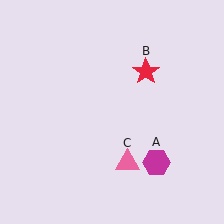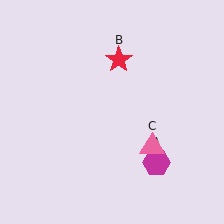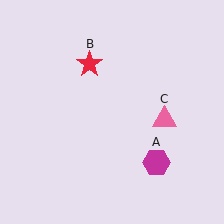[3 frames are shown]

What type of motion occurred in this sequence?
The red star (object B), pink triangle (object C) rotated counterclockwise around the center of the scene.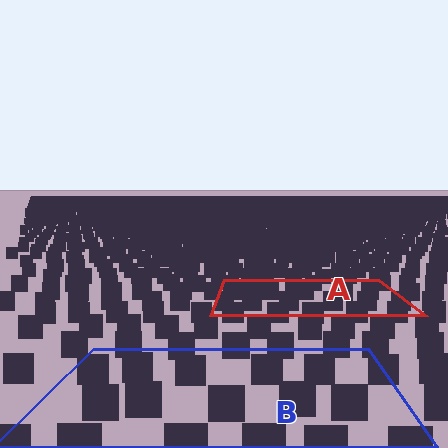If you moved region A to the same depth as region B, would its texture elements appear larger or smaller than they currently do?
They would appear larger. At a closer depth, the same texture elements are projected at a bigger on-screen size.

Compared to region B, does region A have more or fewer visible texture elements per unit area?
Region A has more texture elements per unit area — they are packed more densely because it is farther away.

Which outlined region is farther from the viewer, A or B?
Region A is farther from the viewer — the texture elements inside it appear smaller and more densely packed.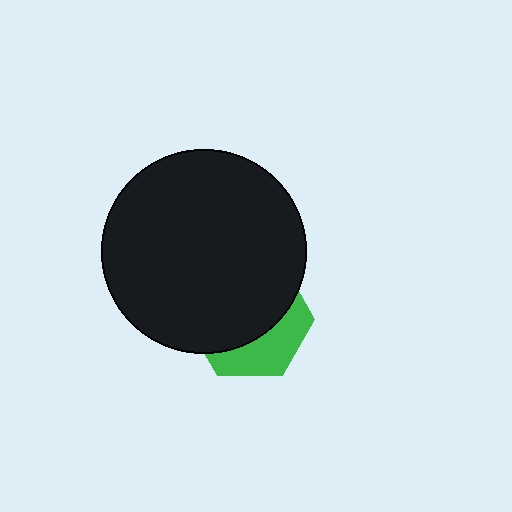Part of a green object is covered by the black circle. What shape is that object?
It is a hexagon.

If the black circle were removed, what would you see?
You would see the complete green hexagon.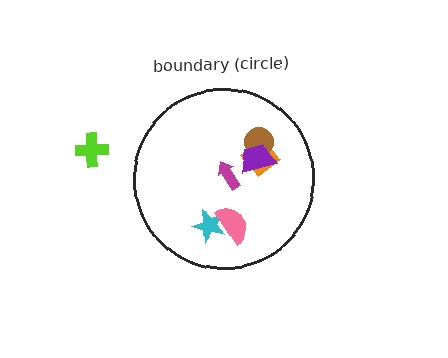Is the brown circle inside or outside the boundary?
Inside.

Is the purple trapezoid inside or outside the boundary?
Inside.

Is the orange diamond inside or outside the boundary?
Inside.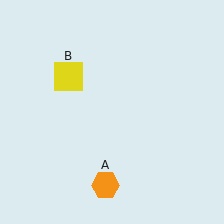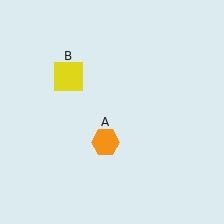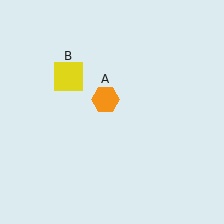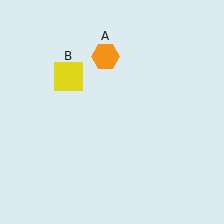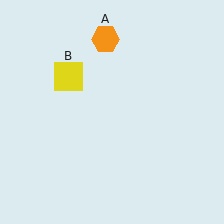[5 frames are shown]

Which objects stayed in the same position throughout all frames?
Yellow square (object B) remained stationary.